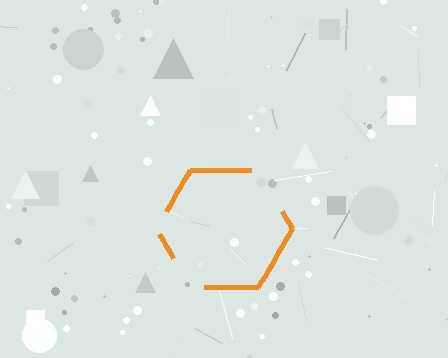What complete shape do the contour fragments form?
The contour fragments form a hexagon.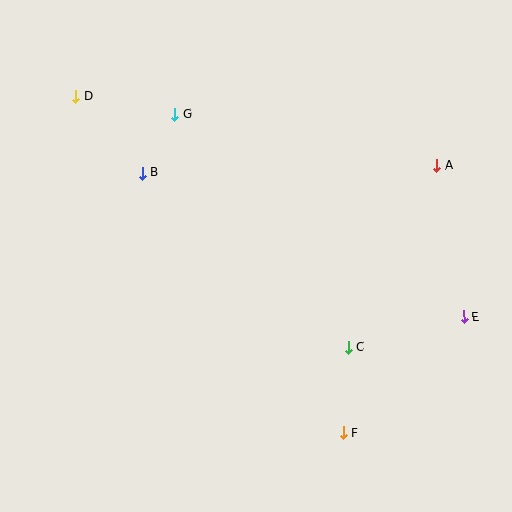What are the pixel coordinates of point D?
Point D is at (76, 96).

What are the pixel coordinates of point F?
Point F is at (344, 433).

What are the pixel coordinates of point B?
Point B is at (142, 173).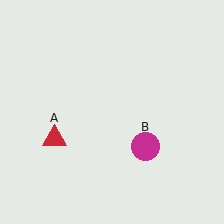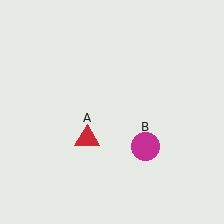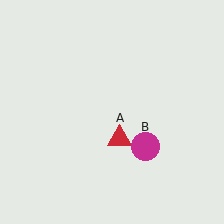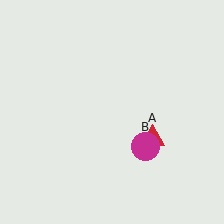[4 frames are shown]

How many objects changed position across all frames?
1 object changed position: red triangle (object A).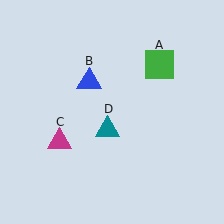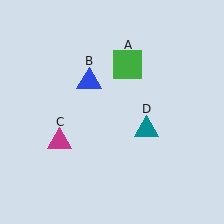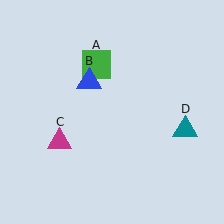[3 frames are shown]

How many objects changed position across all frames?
2 objects changed position: green square (object A), teal triangle (object D).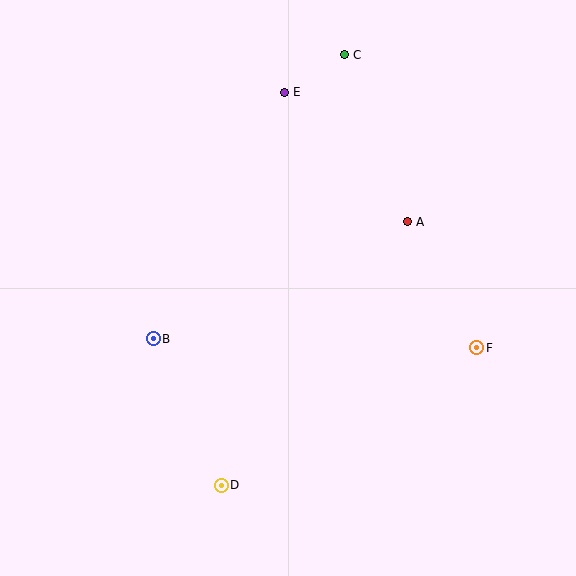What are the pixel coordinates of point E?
Point E is at (284, 92).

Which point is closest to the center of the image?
Point A at (407, 222) is closest to the center.